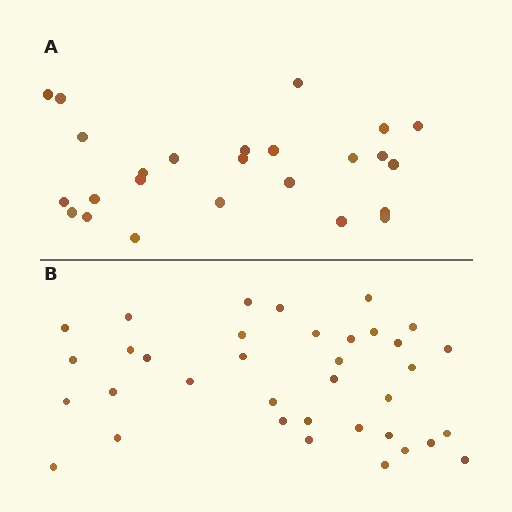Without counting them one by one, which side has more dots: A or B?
Region B (the bottom region) has more dots.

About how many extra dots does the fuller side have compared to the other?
Region B has roughly 12 or so more dots than region A.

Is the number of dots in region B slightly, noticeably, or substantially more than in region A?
Region B has noticeably more, but not dramatically so. The ratio is roughly 1.4 to 1.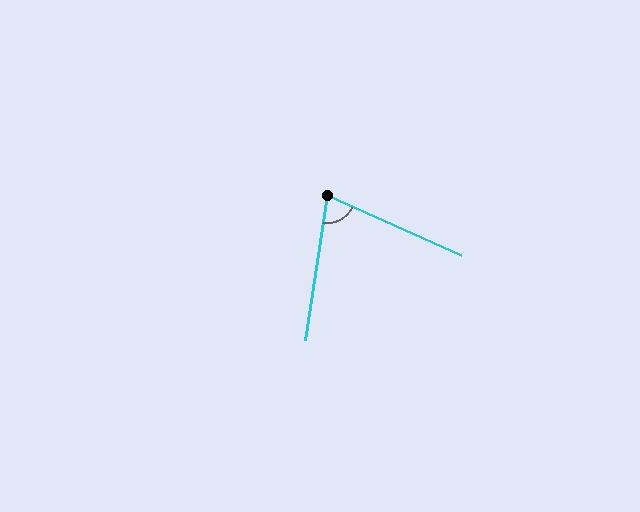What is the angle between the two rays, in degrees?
Approximately 74 degrees.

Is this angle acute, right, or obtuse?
It is acute.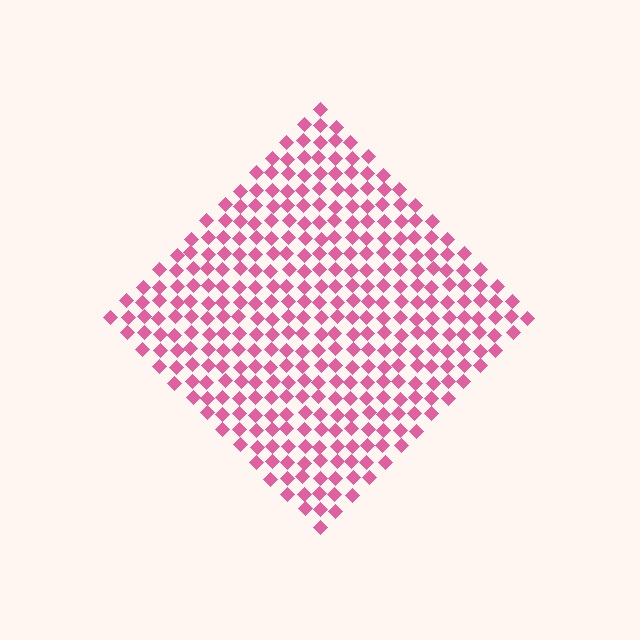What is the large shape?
The large shape is a diamond.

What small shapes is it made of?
It is made of small diamonds.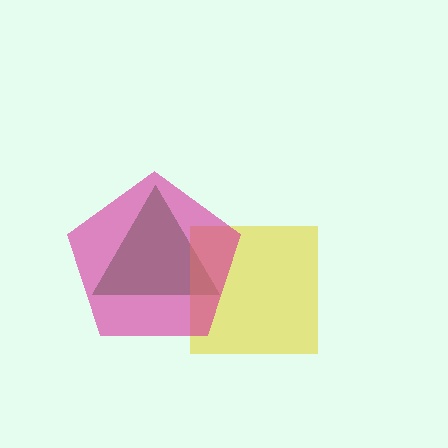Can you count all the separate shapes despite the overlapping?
Yes, there are 3 separate shapes.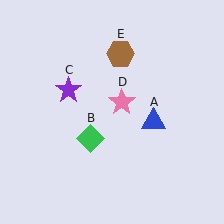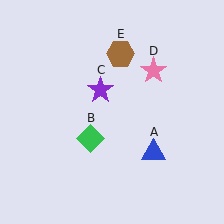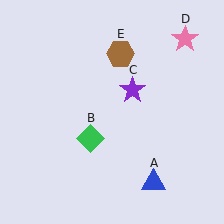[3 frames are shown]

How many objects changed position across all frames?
3 objects changed position: blue triangle (object A), purple star (object C), pink star (object D).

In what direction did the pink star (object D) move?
The pink star (object D) moved up and to the right.